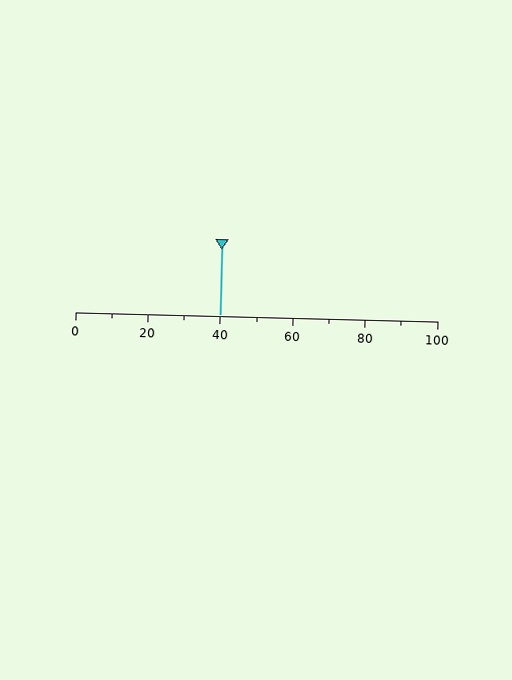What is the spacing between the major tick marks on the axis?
The major ticks are spaced 20 apart.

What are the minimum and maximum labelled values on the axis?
The axis runs from 0 to 100.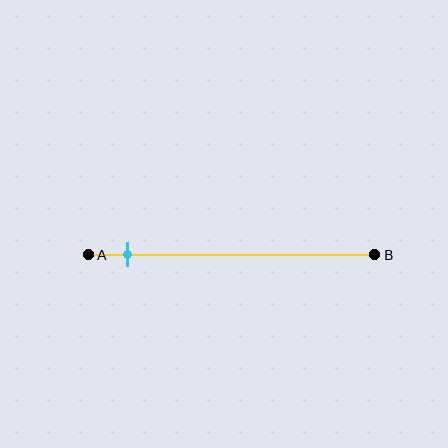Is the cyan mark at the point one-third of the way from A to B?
No, the mark is at about 15% from A, not at the 33% one-third point.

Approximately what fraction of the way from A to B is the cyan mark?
The cyan mark is approximately 15% of the way from A to B.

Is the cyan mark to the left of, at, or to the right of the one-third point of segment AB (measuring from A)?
The cyan mark is to the left of the one-third point of segment AB.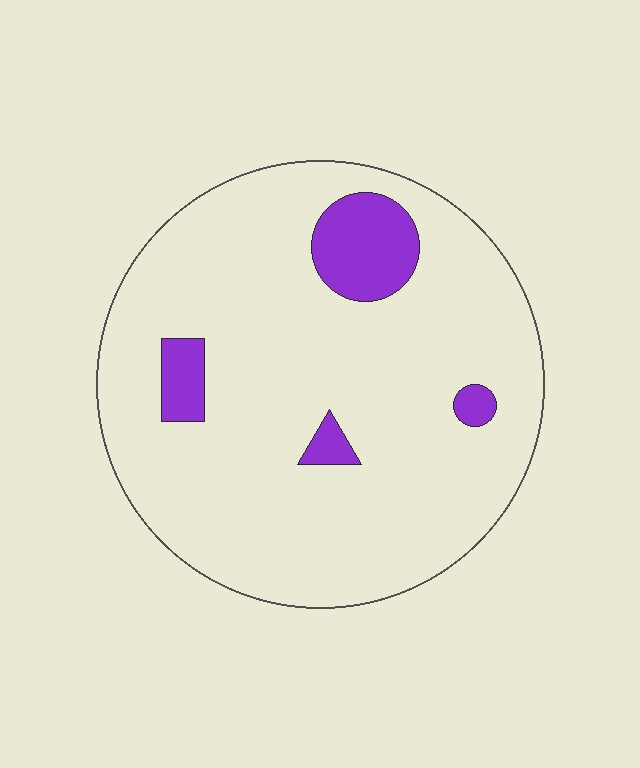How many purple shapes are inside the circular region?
4.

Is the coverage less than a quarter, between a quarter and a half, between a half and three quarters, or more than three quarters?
Less than a quarter.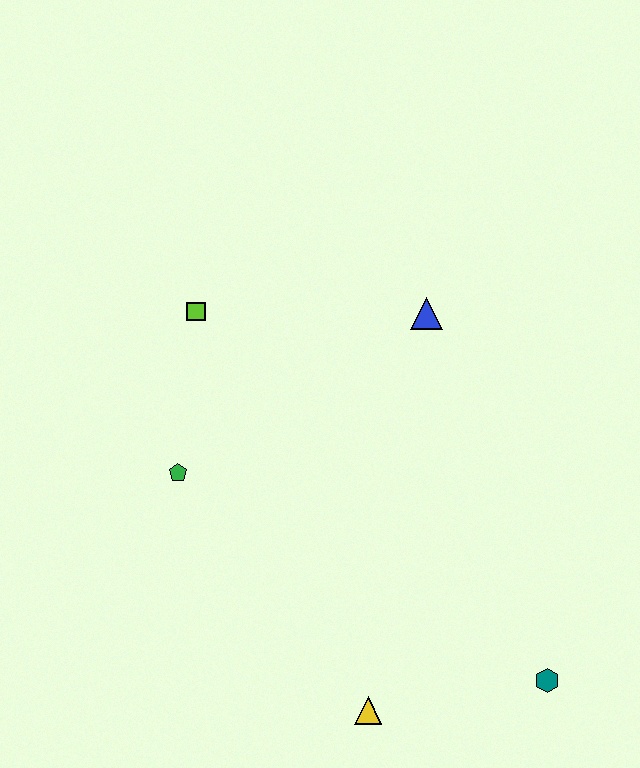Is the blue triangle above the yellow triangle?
Yes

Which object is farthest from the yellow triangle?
The lime square is farthest from the yellow triangle.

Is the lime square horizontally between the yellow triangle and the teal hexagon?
No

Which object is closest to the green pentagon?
The lime square is closest to the green pentagon.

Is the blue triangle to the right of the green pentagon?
Yes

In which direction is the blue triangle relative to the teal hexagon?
The blue triangle is above the teal hexagon.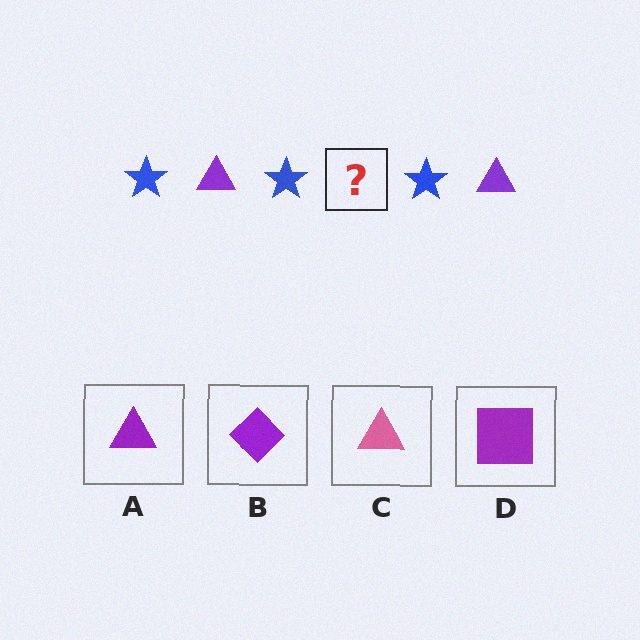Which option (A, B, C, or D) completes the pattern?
A.